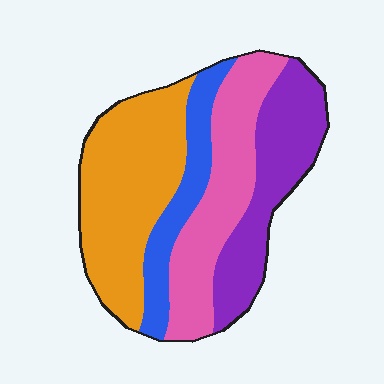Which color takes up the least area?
Blue, at roughly 15%.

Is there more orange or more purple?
Orange.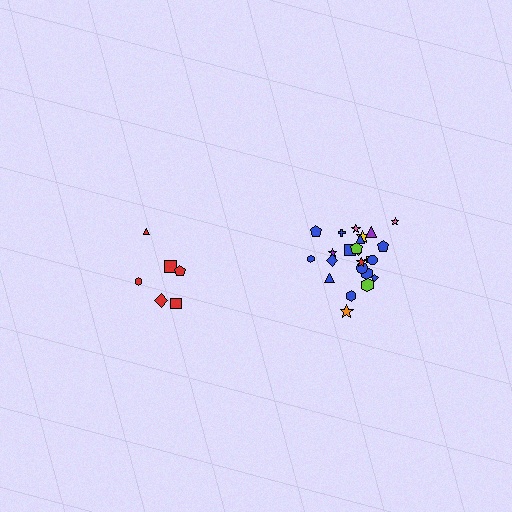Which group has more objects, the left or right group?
The right group.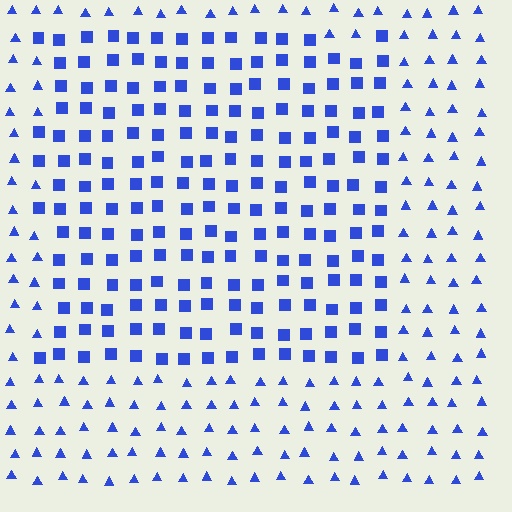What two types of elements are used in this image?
The image uses squares inside the rectangle region and triangles outside it.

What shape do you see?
I see a rectangle.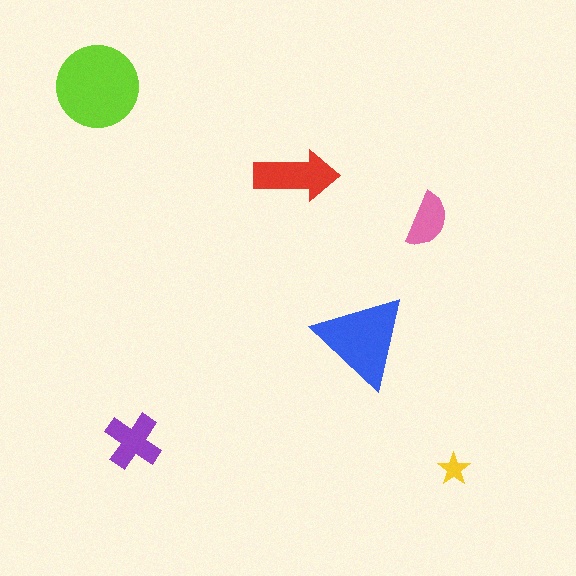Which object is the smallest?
The yellow star.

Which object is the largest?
The lime circle.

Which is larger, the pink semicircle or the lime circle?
The lime circle.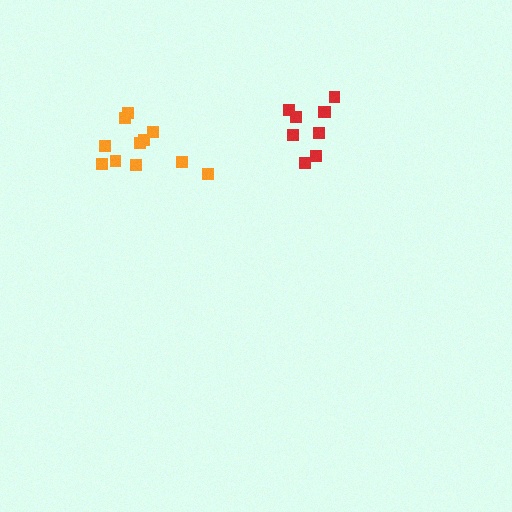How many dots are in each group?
Group 1: 11 dots, Group 2: 9 dots (20 total).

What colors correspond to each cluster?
The clusters are colored: orange, red.